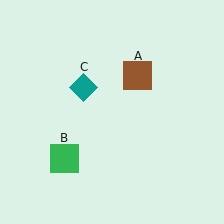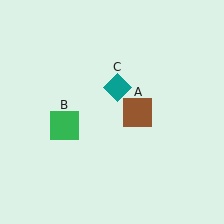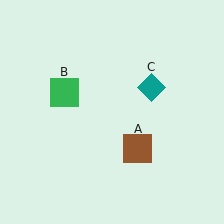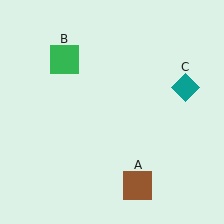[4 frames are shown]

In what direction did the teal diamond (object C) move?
The teal diamond (object C) moved right.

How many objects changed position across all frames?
3 objects changed position: brown square (object A), green square (object B), teal diamond (object C).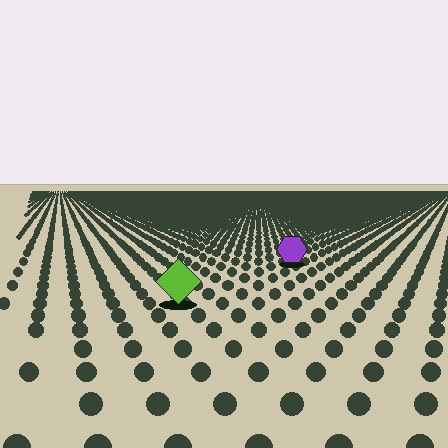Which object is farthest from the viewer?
The purple hexagon is farthest from the viewer. It appears smaller and the ground texture around it is denser.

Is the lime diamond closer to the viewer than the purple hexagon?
Yes. The lime diamond is closer — you can tell from the texture gradient: the ground texture is coarser near it.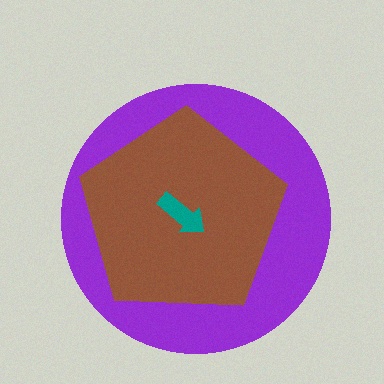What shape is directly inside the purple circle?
The brown pentagon.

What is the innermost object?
The teal arrow.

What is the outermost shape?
The purple circle.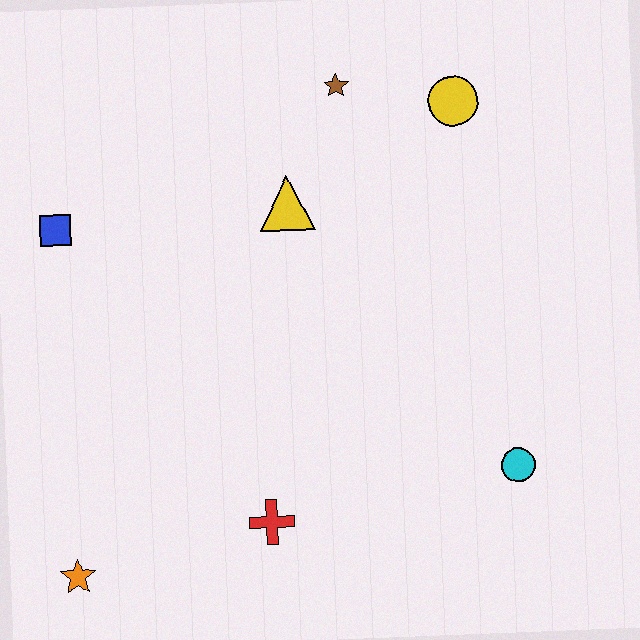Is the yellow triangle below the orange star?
No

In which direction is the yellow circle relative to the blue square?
The yellow circle is to the right of the blue square.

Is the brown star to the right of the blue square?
Yes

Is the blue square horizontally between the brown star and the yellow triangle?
No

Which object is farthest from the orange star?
The yellow circle is farthest from the orange star.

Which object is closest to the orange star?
The red cross is closest to the orange star.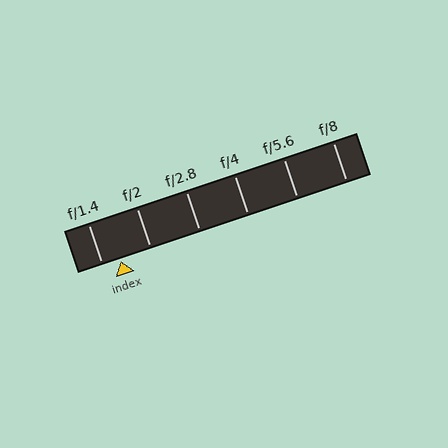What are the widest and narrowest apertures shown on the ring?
The widest aperture shown is f/1.4 and the narrowest is f/8.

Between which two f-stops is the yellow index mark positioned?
The index mark is between f/1.4 and f/2.